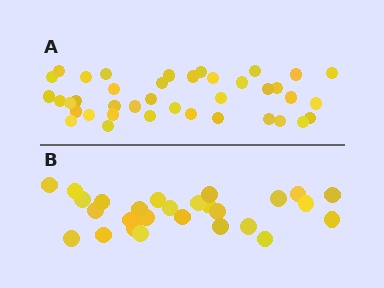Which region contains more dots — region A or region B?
Region A (the top region) has more dots.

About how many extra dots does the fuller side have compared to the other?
Region A has roughly 12 or so more dots than region B.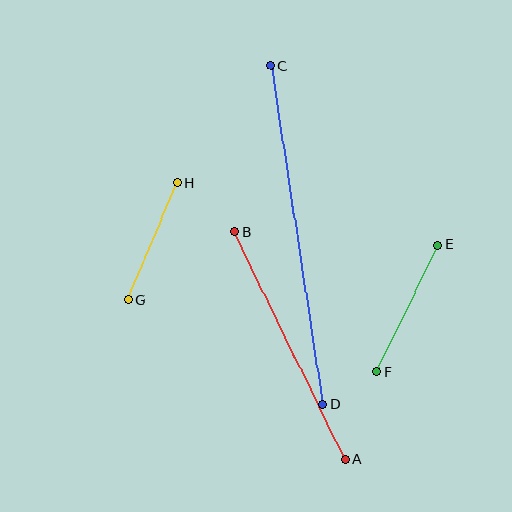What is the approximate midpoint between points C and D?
The midpoint is at approximately (297, 235) pixels.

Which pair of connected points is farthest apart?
Points C and D are farthest apart.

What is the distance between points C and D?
The distance is approximately 343 pixels.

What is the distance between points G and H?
The distance is approximately 127 pixels.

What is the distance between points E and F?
The distance is approximately 141 pixels.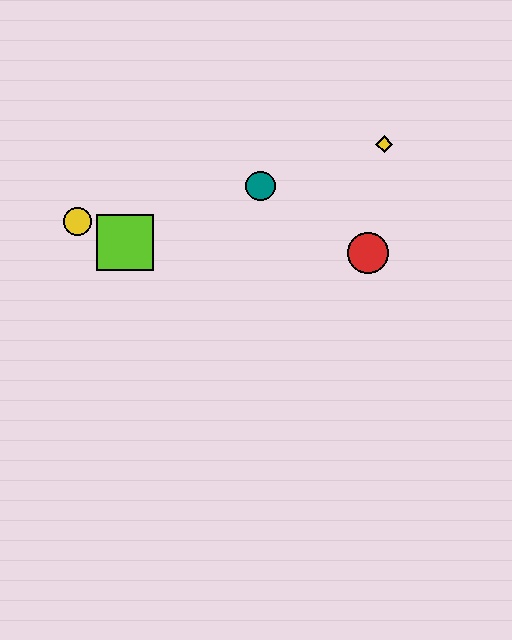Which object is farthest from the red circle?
The yellow circle is farthest from the red circle.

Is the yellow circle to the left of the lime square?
Yes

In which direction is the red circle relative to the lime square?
The red circle is to the right of the lime square.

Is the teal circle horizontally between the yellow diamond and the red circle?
No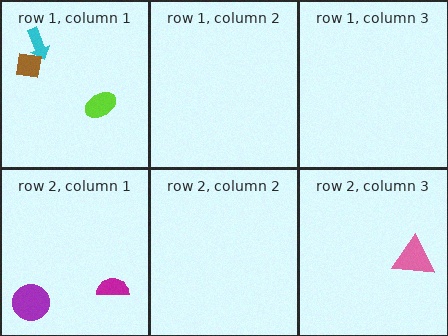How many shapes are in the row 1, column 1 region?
3.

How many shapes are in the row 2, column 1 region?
2.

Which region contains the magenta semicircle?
The row 2, column 1 region.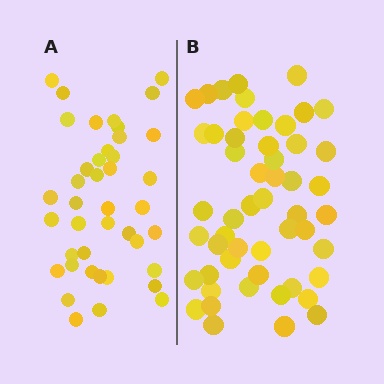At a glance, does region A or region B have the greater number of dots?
Region B (the right region) has more dots.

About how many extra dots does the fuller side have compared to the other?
Region B has roughly 12 or so more dots than region A.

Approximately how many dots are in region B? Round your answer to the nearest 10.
About 50 dots. (The exact count is 52, which rounds to 50.)